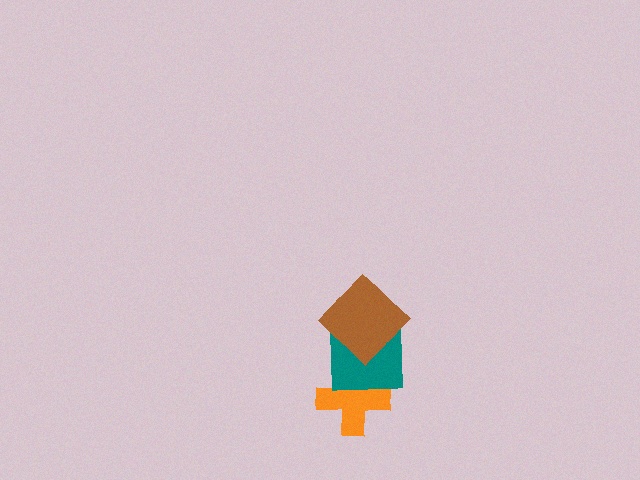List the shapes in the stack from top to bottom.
From top to bottom: the brown diamond, the teal square, the orange cross.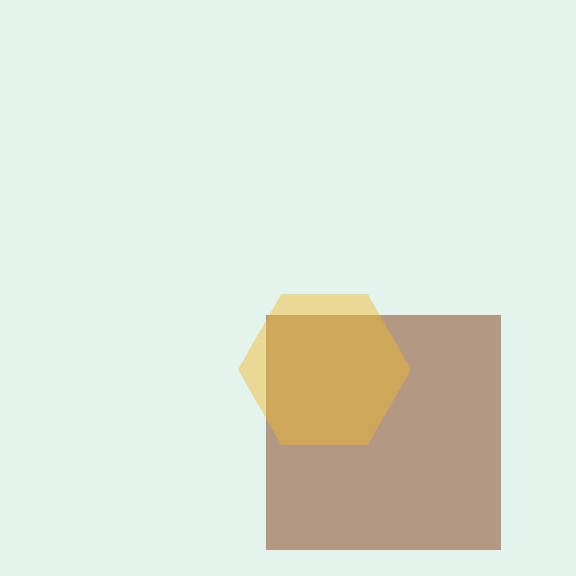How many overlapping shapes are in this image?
There are 2 overlapping shapes in the image.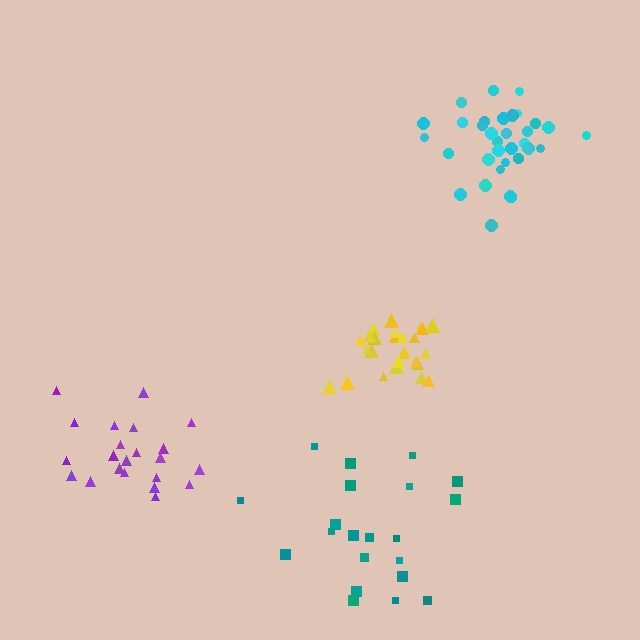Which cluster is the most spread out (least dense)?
Teal.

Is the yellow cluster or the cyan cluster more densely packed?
Yellow.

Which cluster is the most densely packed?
Yellow.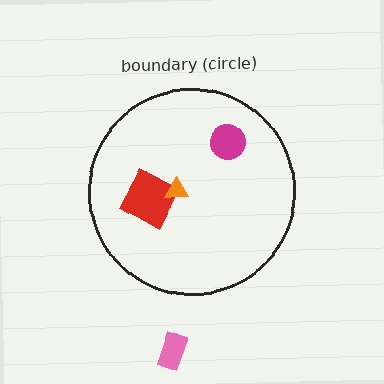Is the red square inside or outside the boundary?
Inside.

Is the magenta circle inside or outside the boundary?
Inside.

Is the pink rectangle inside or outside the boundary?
Outside.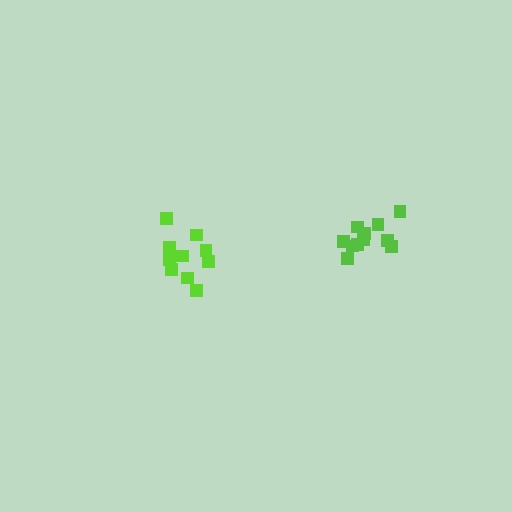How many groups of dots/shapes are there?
There are 2 groups.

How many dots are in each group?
Group 1: 10 dots, Group 2: 11 dots (21 total).